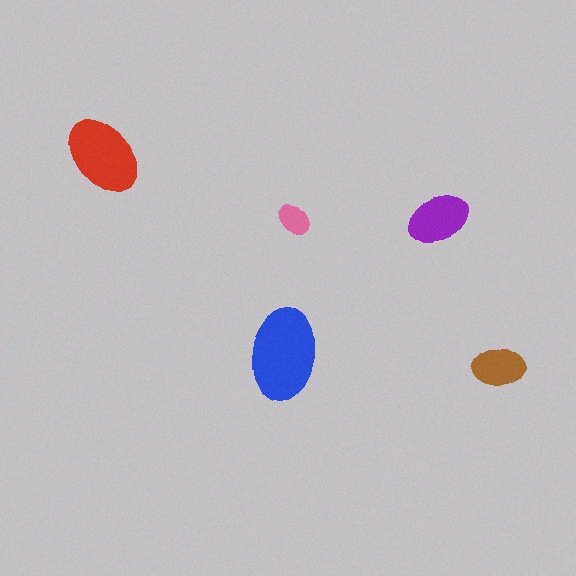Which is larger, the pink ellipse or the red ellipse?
The red one.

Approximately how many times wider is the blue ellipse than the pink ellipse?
About 2.5 times wider.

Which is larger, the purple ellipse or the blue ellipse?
The blue one.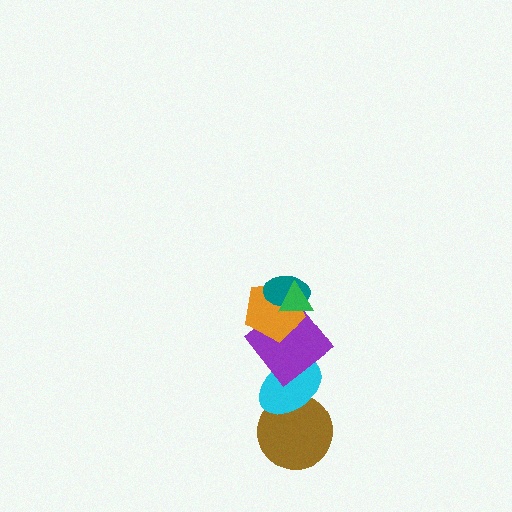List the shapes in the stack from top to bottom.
From top to bottom: the green triangle, the teal ellipse, the orange pentagon, the purple diamond, the cyan ellipse, the brown circle.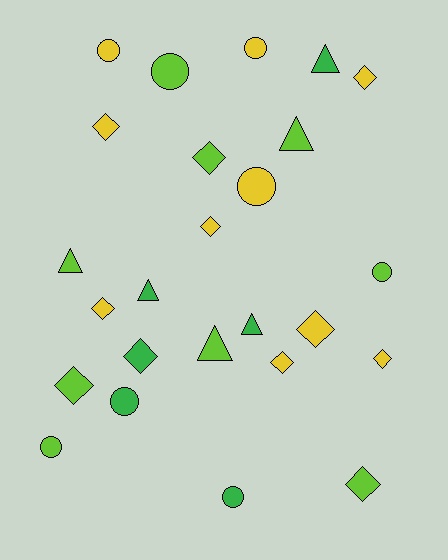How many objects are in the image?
There are 25 objects.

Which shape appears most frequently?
Diamond, with 11 objects.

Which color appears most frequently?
Yellow, with 10 objects.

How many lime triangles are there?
There are 3 lime triangles.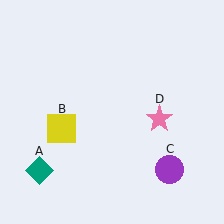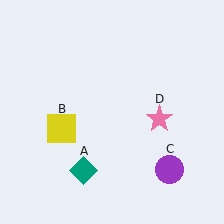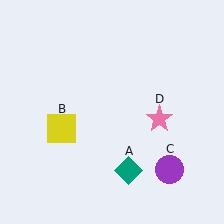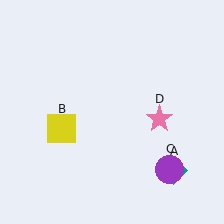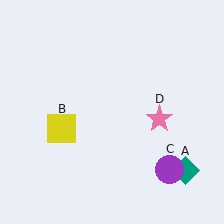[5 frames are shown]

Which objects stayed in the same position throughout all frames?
Yellow square (object B) and purple circle (object C) and pink star (object D) remained stationary.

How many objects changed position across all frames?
1 object changed position: teal diamond (object A).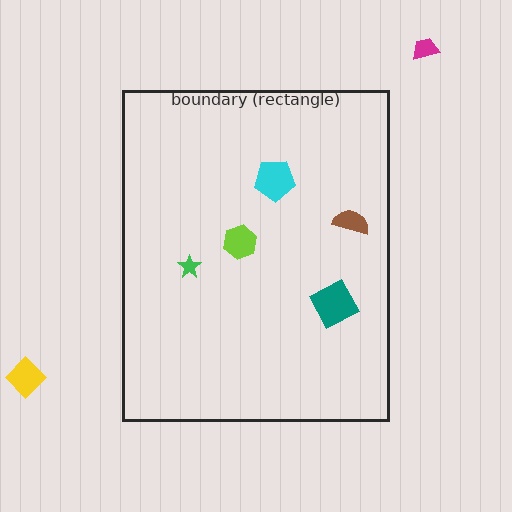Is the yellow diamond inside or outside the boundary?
Outside.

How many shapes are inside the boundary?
5 inside, 2 outside.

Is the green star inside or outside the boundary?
Inside.